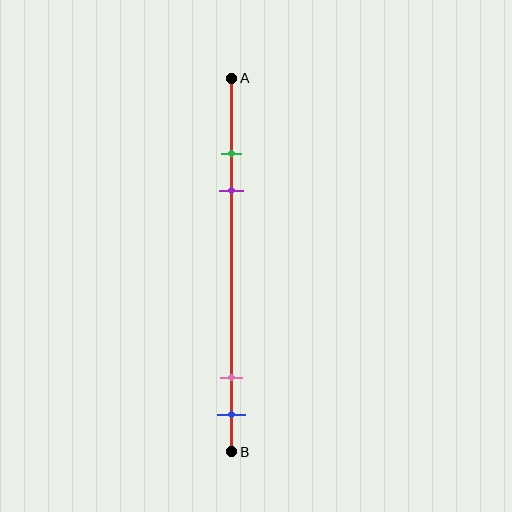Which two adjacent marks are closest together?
The green and purple marks are the closest adjacent pair.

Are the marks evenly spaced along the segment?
No, the marks are not evenly spaced.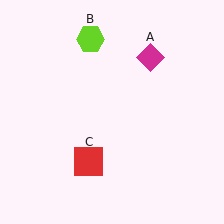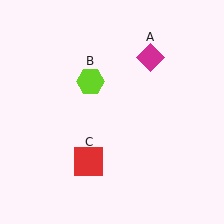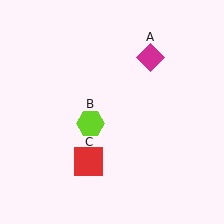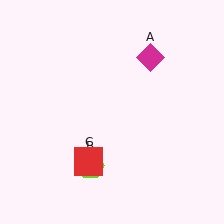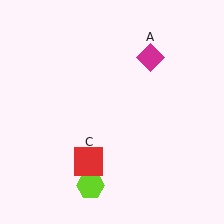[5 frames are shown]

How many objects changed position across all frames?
1 object changed position: lime hexagon (object B).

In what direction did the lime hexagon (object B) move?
The lime hexagon (object B) moved down.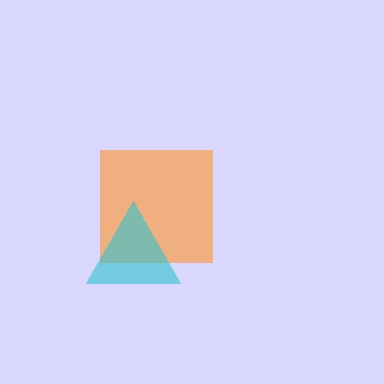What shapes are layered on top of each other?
The layered shapes are: an orange square, a cyan triangle.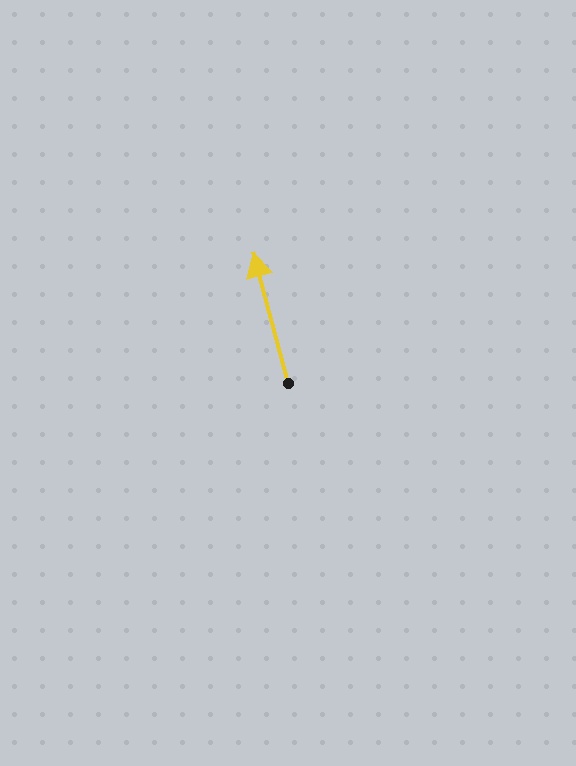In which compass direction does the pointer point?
North.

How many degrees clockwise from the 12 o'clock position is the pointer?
Approximately 345 degrees.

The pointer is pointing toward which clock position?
Roughly 12 o'clock.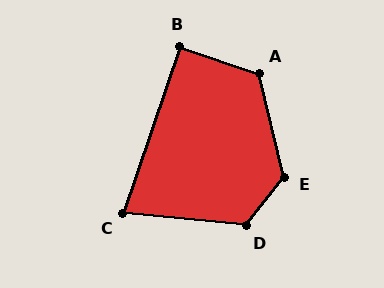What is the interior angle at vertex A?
Approximately 121 degrees (obtuse).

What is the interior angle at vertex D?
Approximately 122 degrees (obtuse).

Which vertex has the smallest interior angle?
C, at approximately 77 degrees.